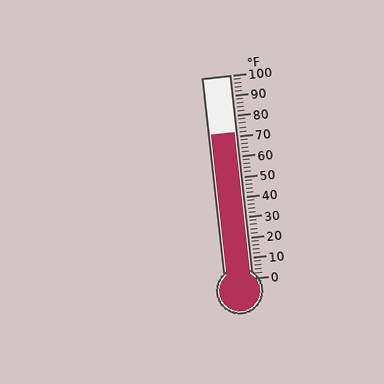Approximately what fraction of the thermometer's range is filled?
The thermometer is filled to approximately 70% of its range.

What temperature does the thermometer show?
The thermometer shows approximately 72°F.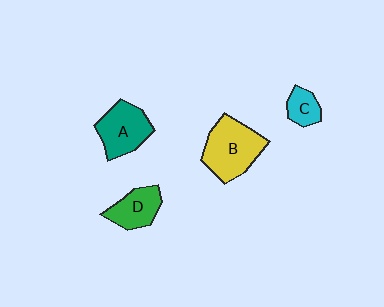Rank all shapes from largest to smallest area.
From largest to smallest: B (yellow), A (teal), D (green), C (cyan).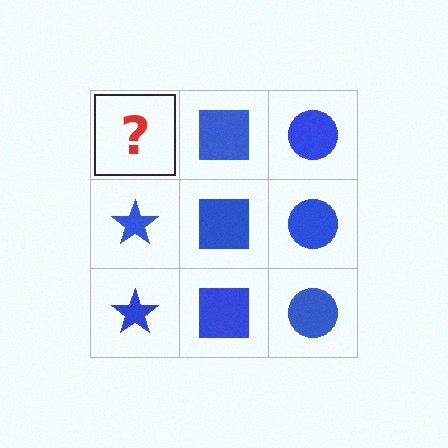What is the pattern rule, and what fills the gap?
The rule is that each column has a consistent shape. The gap should be filled with a blue star.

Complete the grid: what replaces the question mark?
The question mark should be replaced with a blue star.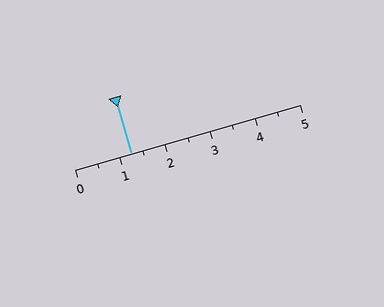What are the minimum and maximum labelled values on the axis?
The axis runs from 0 to 5.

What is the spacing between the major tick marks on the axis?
The major ticks are spaced 1 apart.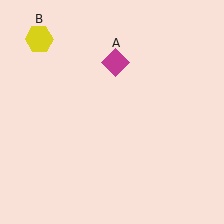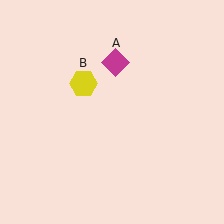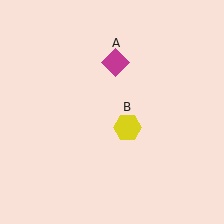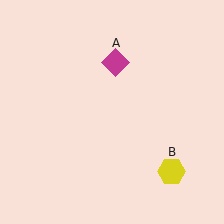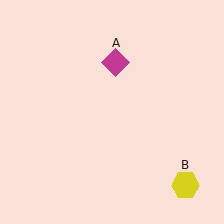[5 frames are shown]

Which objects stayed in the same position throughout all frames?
Magenta diamond (object A) remained stationary.